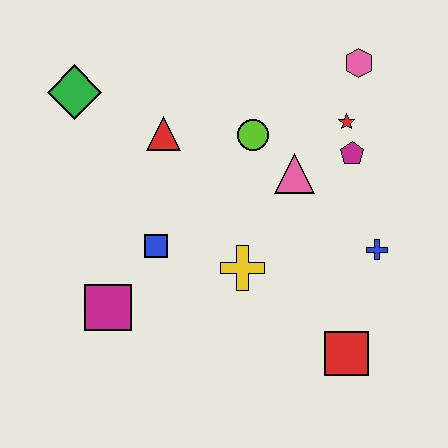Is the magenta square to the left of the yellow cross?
Yes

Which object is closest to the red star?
The magenta pentagon is closest to the red star.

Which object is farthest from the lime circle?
The red square is farthest from the lime circle.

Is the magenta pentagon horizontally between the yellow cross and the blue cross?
Yes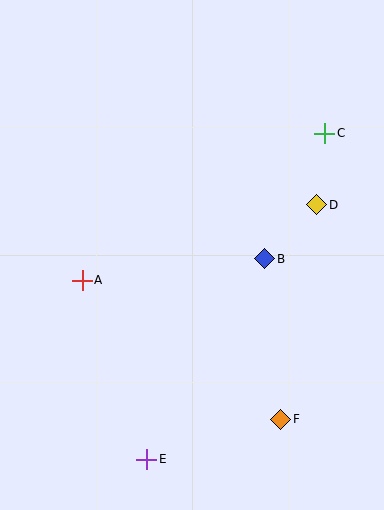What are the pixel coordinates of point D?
Point D is at (317, 205).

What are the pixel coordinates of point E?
Point E is at (147, 459).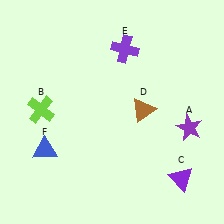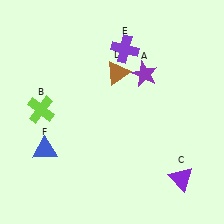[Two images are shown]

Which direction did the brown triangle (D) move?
The brown triangle (D) moved up.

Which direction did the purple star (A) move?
The purple star (A) moved up.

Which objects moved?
The objects that moved are: the purple star (A), the brown triangle (D).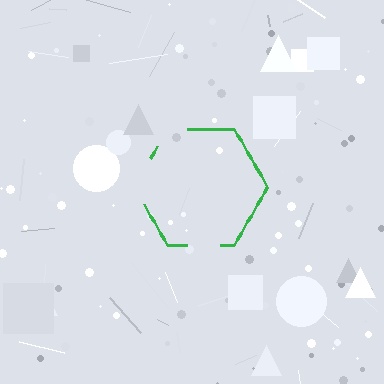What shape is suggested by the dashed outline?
The dashed outline suggests a hexagon.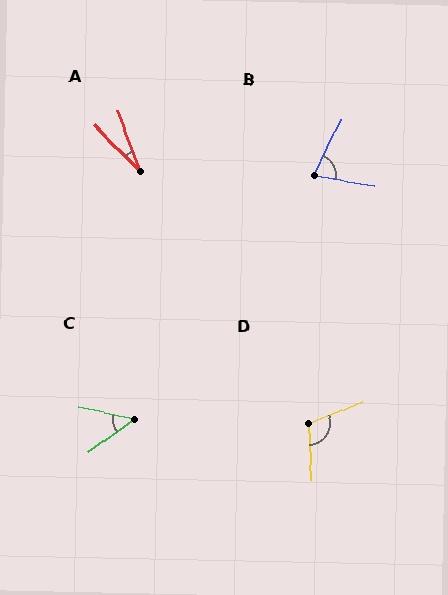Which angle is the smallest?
A, at approximately 25 degrees.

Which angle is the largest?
D, at approximately 109 degrees.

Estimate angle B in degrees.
Approximately 73 degrees.